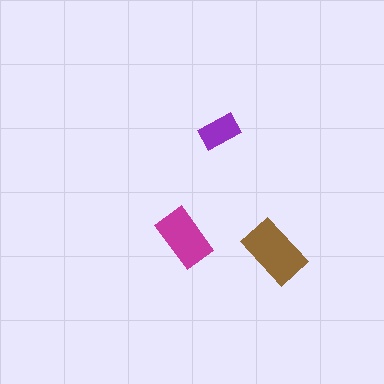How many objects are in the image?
There are 3 objects in the image.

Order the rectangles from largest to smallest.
the brown one, the magenta one, the purple one.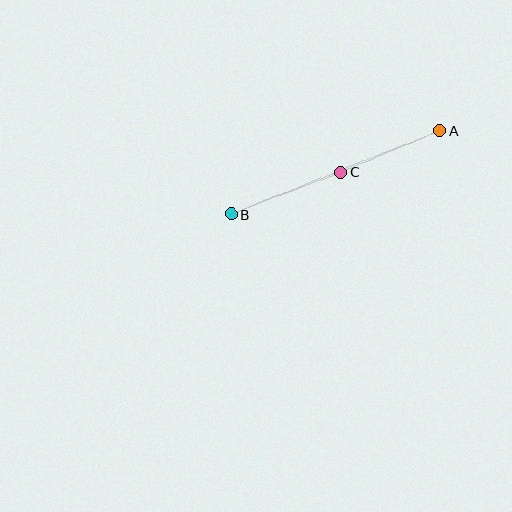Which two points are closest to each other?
Points A and C are closest to each other.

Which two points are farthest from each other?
Points A and B are farthest from each other.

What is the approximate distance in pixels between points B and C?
The distance between B and C is approximately 117 pixels.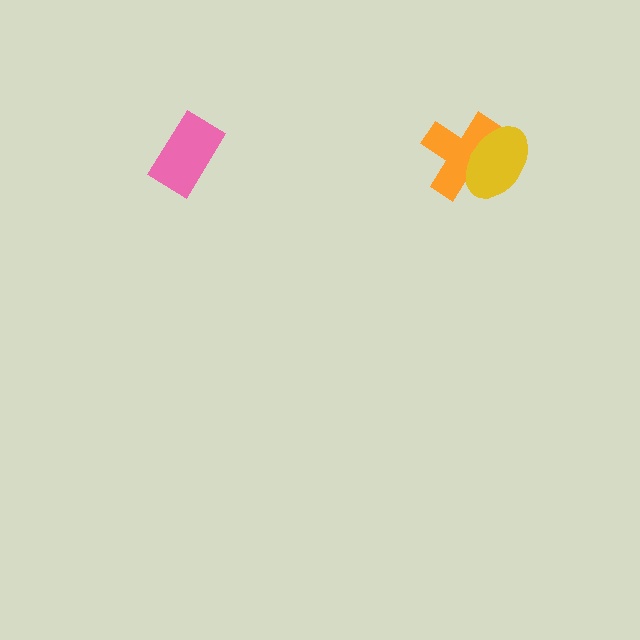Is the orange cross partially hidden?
Yes, it is partially covered by another shape.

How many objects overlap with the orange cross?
1 object overlaps with the orange cross.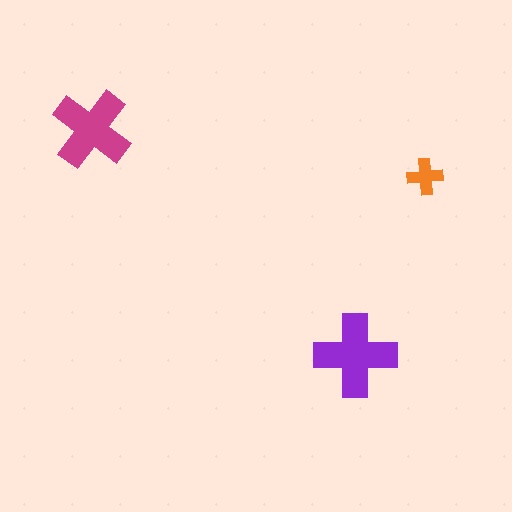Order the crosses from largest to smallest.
the purple one, the magenta one, the orange one.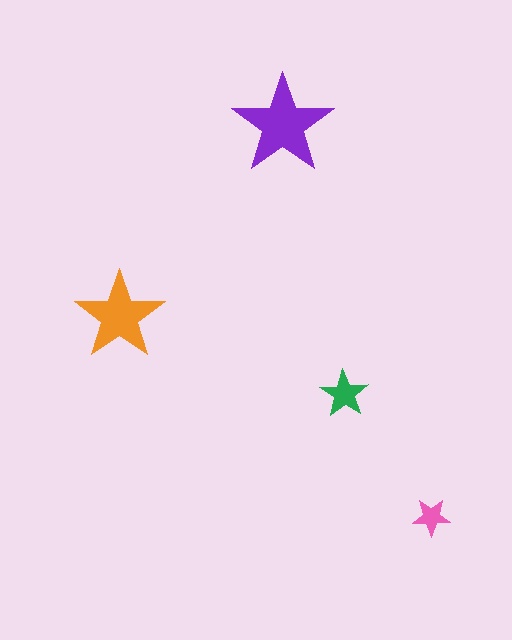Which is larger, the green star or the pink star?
The green one.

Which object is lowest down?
The pink star is bottommost.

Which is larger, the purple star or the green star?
The purple one.